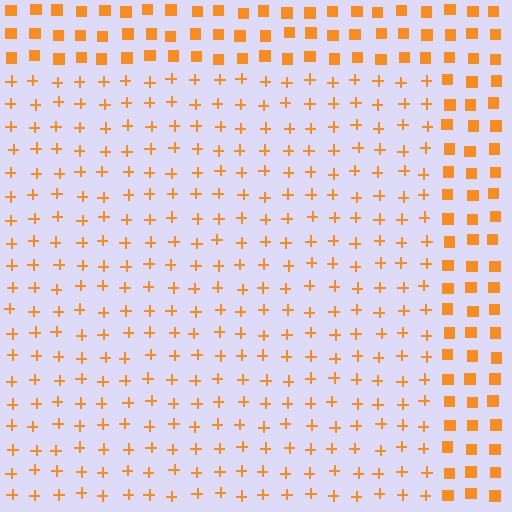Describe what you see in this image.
The image is filled with small orange elements arranged in a uniform grid. A rectangle-shaped region contains plus signs, while the surrounding area contains squares. The boundary is defined purely by the change in element shape.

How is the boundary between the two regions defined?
The boundary is defined by a change in element shape: plus signs inside vs. squares outside. All elements share the same color and spacing.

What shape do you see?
I see a rectangle.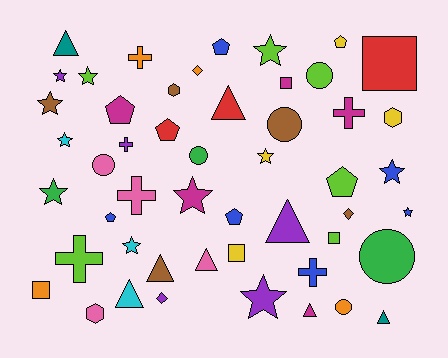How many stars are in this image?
There are 12 stars.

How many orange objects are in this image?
There are 4 orange objects.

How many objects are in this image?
There are 50 objects.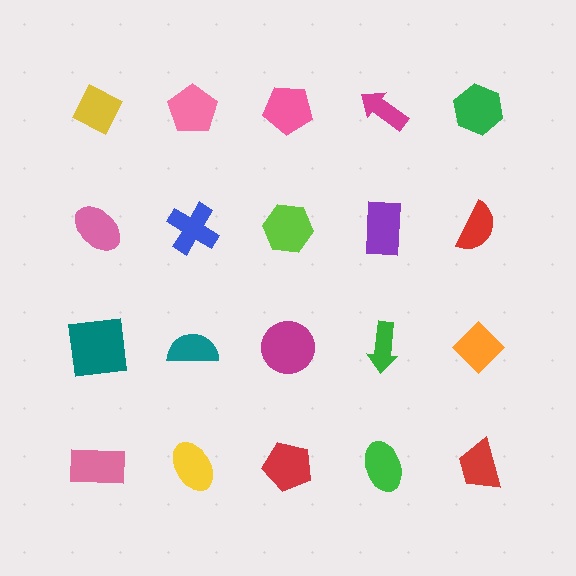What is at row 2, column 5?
A red semicircle.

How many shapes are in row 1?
5 shapes.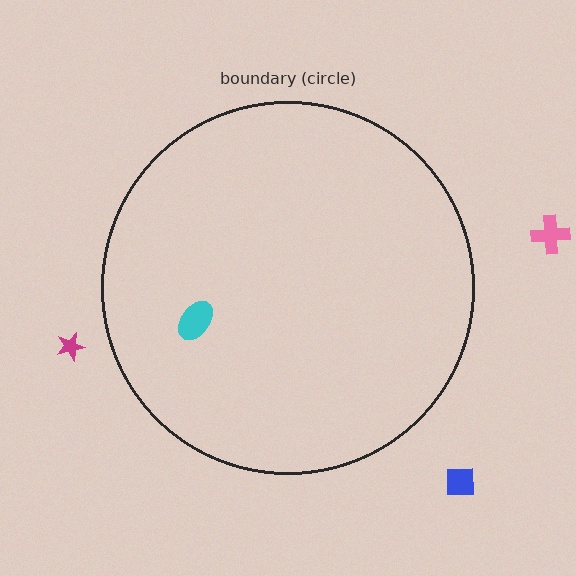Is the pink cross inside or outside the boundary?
Outside.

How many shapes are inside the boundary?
1 inside, 3 outside.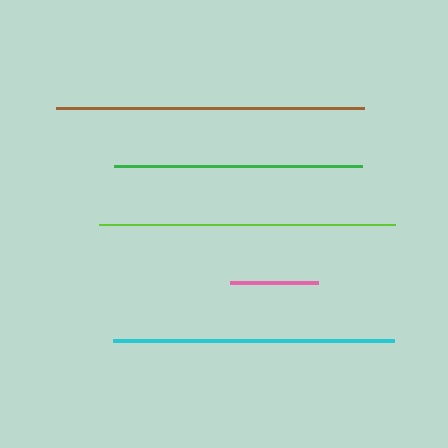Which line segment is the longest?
The brown line is the longest at approximately 308 pixels.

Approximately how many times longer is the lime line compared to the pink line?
The lime line is approximately 3.4 times the length of the pink line.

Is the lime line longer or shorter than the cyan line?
The lime line is longer than the cyan line.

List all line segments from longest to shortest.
From longest to shortest: brown, lime, cyan, green, pink.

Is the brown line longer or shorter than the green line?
The brown line is longer than the green line.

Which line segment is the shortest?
The pink line is the shortest at approximately 88 pixels.